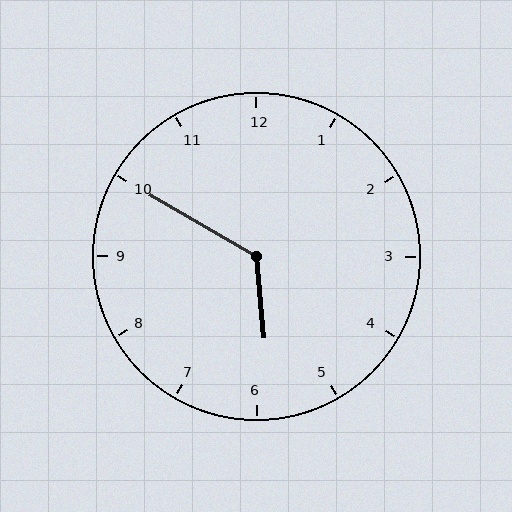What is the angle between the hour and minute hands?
Approximately 125 degrees.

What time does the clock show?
5:50.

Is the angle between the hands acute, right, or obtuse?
It is obtuse.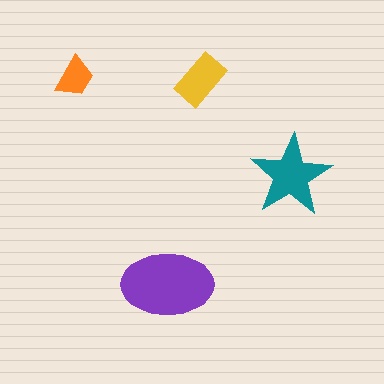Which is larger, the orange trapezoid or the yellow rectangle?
The yellow rectangle.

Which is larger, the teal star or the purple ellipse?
The purple ellipse.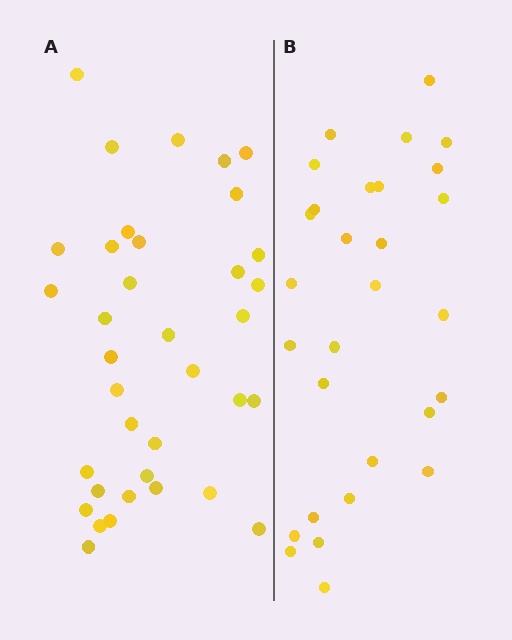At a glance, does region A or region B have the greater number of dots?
Region A (the left region) has more dots.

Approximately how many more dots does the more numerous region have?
Region A has roughly 8 or so more dots than region B.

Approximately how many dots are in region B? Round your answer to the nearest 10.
About 30 dots. (The exact count is 29, which rounds to 30.)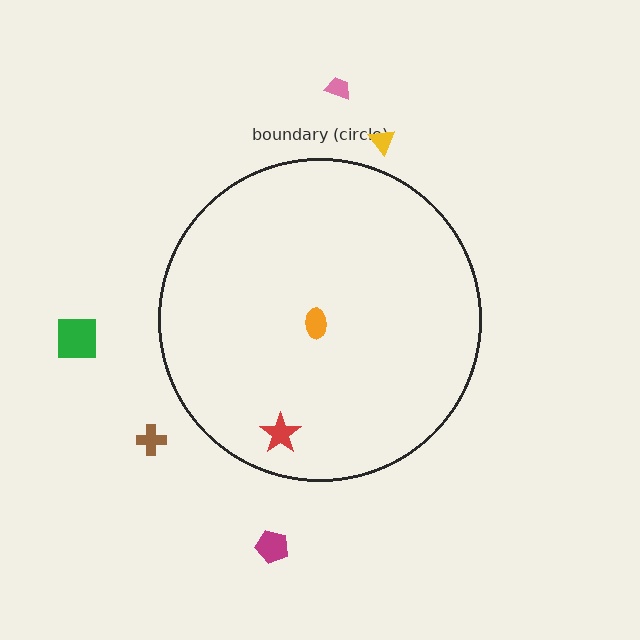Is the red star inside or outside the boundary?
Inside.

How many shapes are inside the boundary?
2 inside, 5 outside.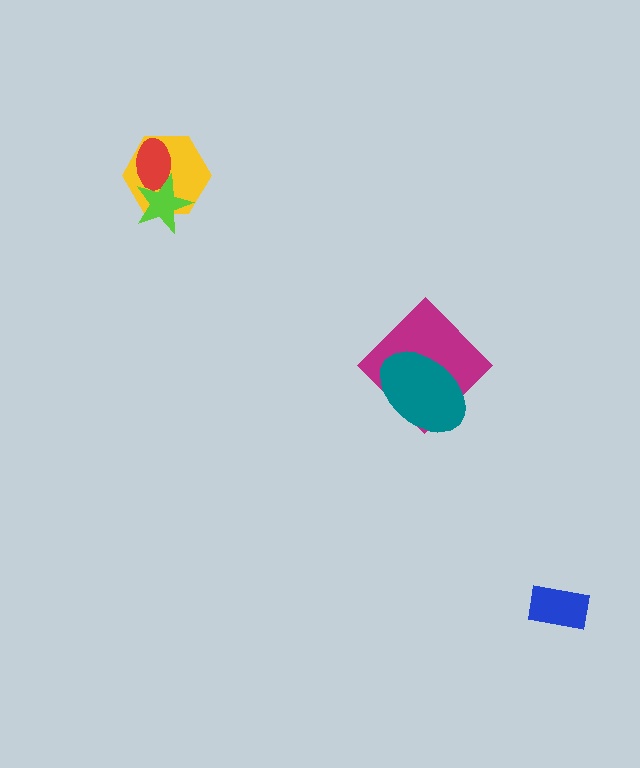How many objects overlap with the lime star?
2 objects overlap with the lime star.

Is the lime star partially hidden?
No, no other shape covers it.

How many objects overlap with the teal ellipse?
1 object overlaps with the teal ellipse.